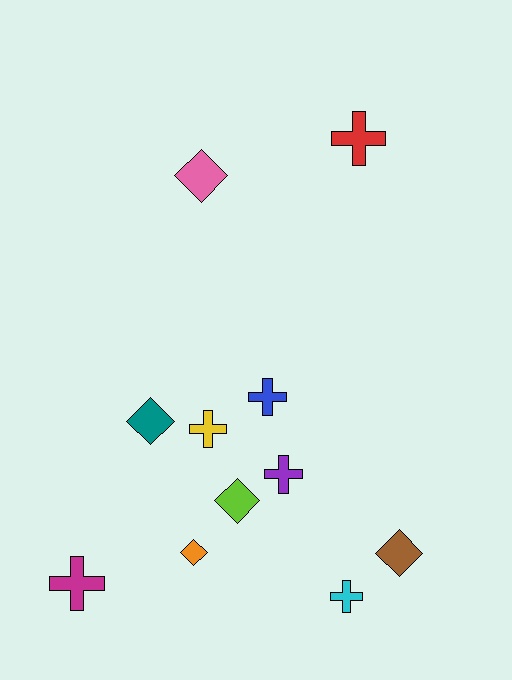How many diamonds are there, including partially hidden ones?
There are 5 diamonds.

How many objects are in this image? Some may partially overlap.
There are 11 objects.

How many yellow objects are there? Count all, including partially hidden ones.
There is 1 yellow object.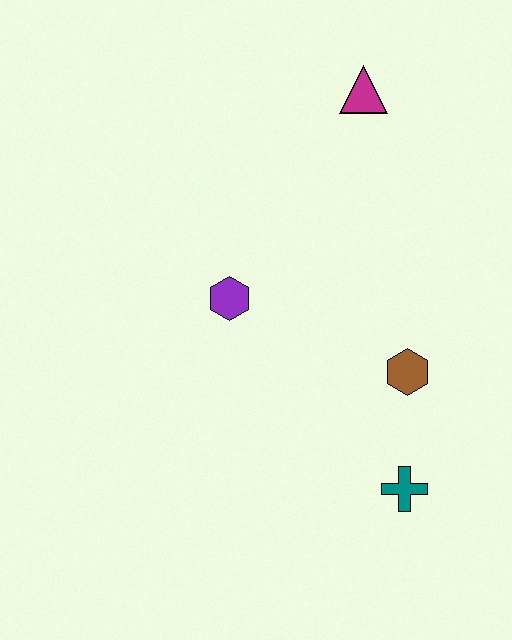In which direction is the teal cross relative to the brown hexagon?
The teal cross is below the brown hexagon.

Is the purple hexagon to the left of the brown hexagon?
Yes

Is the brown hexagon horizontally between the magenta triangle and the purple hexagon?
No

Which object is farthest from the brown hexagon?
The magenta triangle is farthest from the brown hexagon.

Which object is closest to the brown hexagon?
The teal cross is closest to the brown hexagon.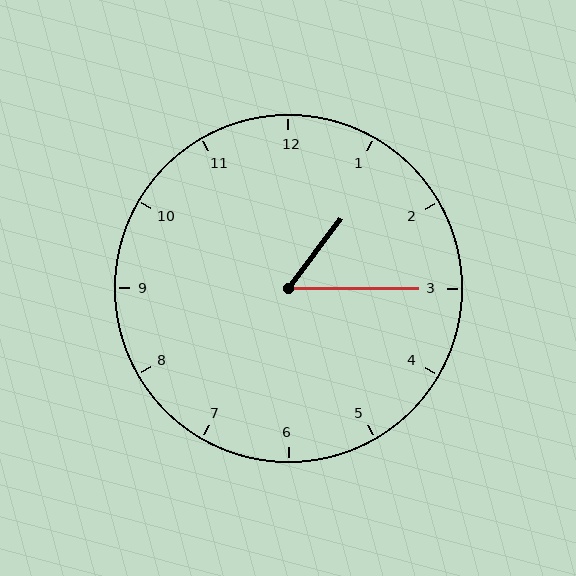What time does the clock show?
1:15.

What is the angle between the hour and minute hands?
Approximately 52 degrees.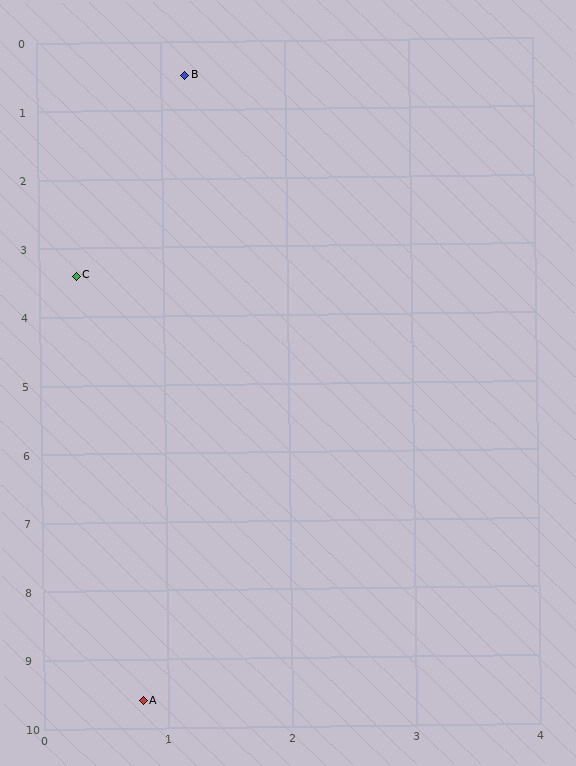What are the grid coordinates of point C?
Point C is at approximately (0.3, 3.4).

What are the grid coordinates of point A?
Point A is at approximately (0.8, 9.6).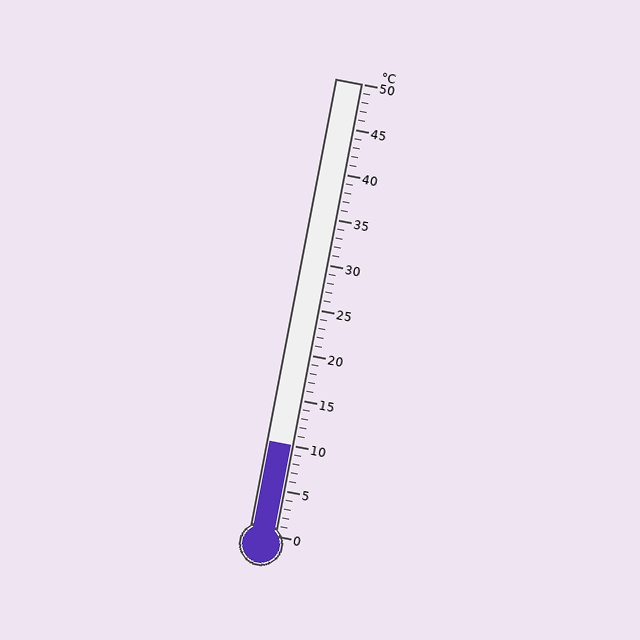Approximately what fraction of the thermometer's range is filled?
The thermometer is filled to approximately 20% of its range.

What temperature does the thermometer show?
The thermometer shows approximately 10°C.